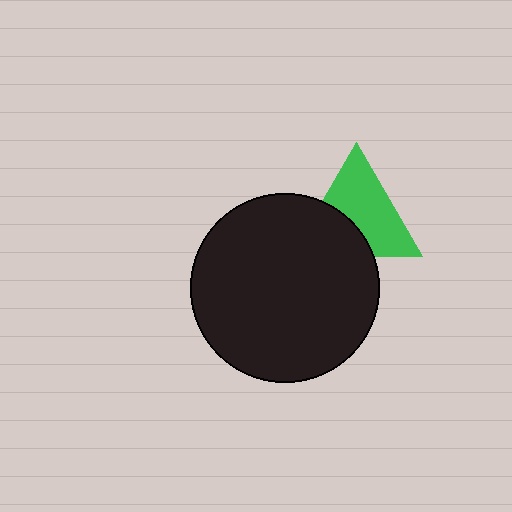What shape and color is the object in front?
The object in front is a black circle.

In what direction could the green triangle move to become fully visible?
The green triangle could move up. That would shift it out from behind the black circle entirely.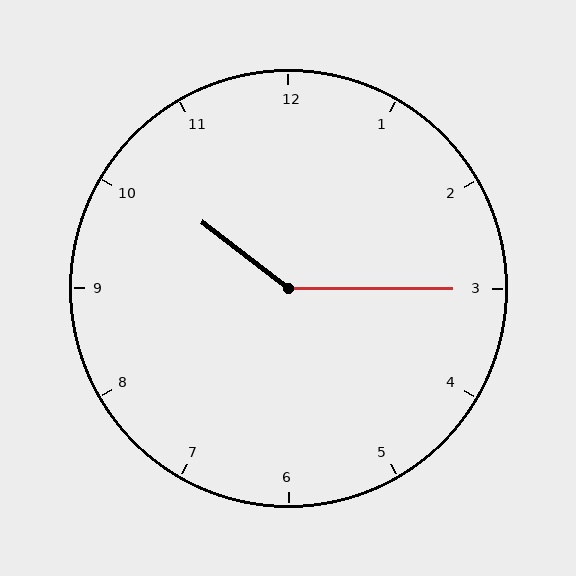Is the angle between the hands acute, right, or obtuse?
It is obtuse.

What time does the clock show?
10:15.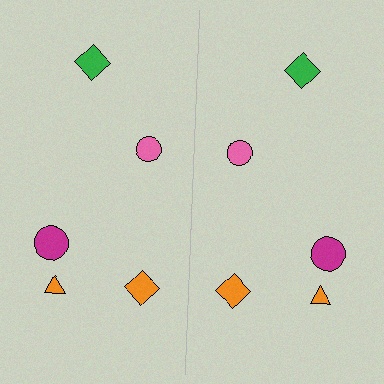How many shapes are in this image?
There are 10 shapes in this image.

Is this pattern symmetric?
Yes, this pattern has bilateral (reflection) symmetry.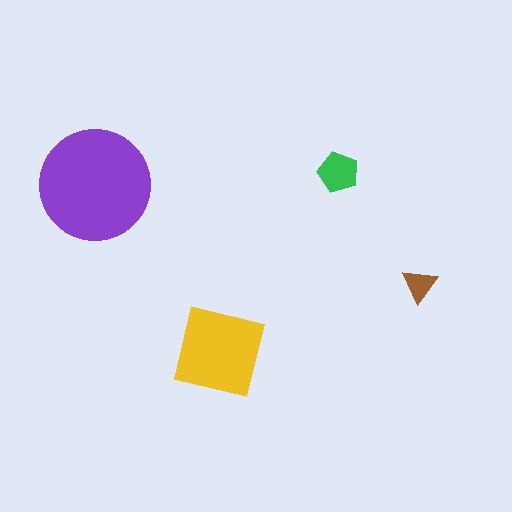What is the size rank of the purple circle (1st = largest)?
1st.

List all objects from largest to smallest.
The purple circle, the yellow square, the green pentagon, the brown triangle.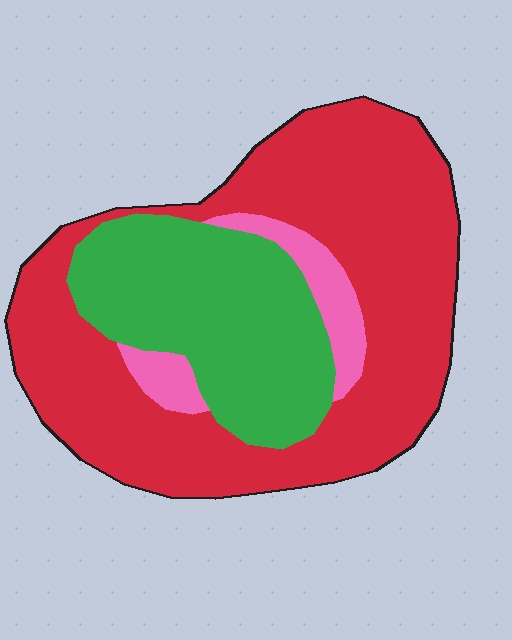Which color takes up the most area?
Red, at roughly 60%.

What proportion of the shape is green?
Green takes up about one third (1/3) of the shape.